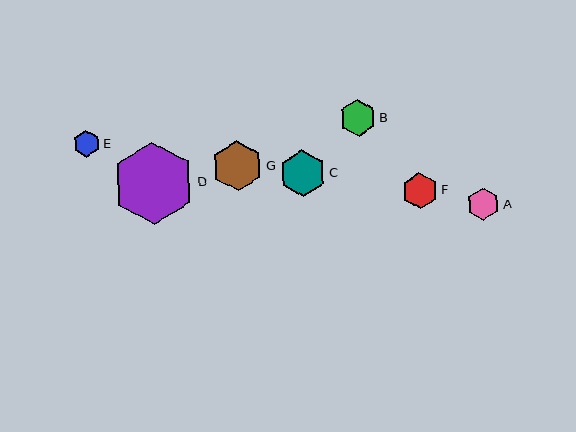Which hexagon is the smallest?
Hexagon E is the smallest with a size of approximately 27 pixels.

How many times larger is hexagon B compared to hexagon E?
Hexagon B is approximately 1.4 times the size of hexagon E.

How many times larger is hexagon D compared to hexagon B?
Hexagon D is approximately 2.3 times the size of hexagon B.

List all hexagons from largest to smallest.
From largest to smallest: D, G, C, B, F, A, E.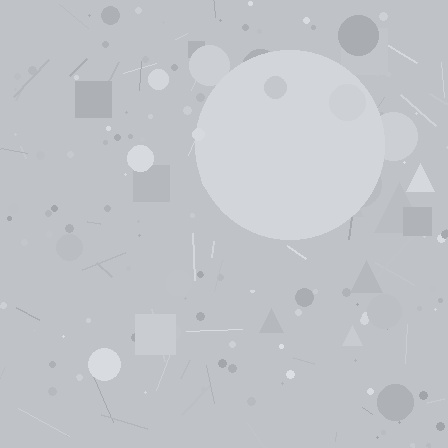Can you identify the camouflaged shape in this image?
The camouflaged shape is a circle.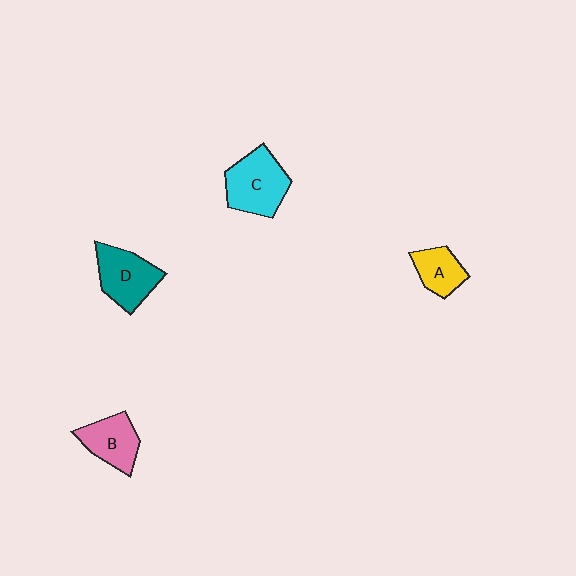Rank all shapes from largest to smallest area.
From largest to smallest: C (cyan), D (teal), B (pink), A (yellow).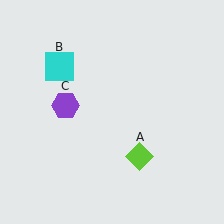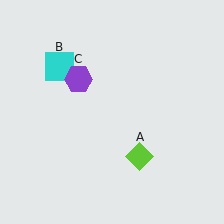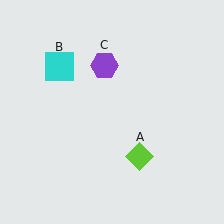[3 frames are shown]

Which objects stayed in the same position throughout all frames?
Lime diamond (object A) and cyan square (object B) remained stationary.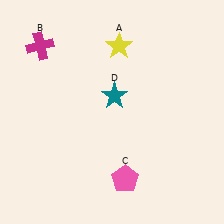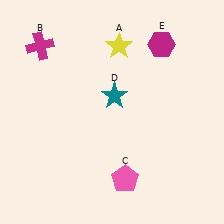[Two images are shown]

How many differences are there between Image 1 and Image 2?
There is 1 difference between the two images.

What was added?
A magenta hexagon (E) was added in Image 2.